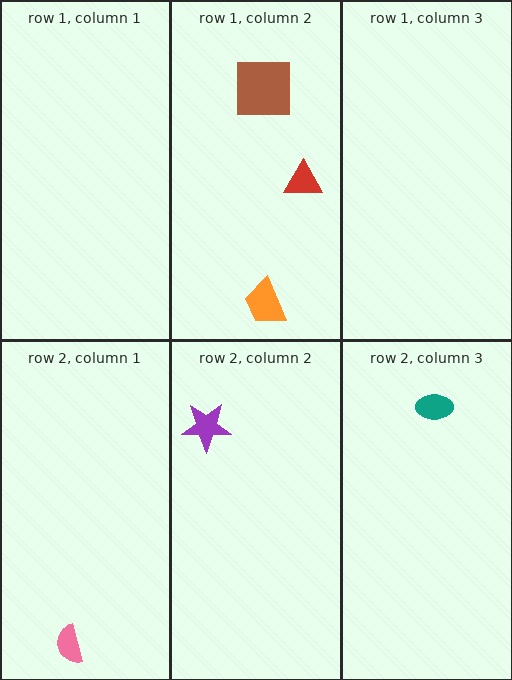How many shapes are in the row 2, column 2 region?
1.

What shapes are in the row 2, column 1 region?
The pink semicircle.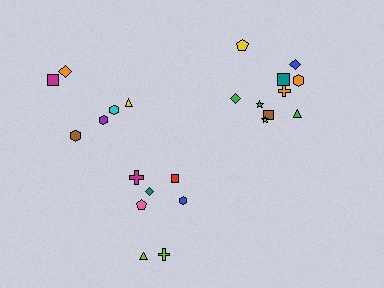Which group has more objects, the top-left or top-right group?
The top-right group.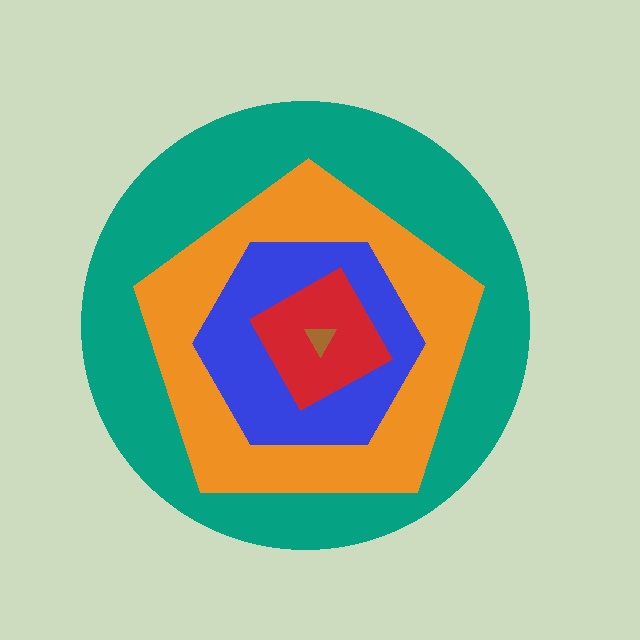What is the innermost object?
The brown triangle.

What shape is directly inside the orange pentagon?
The blue hexagon.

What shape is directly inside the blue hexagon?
The red diamond.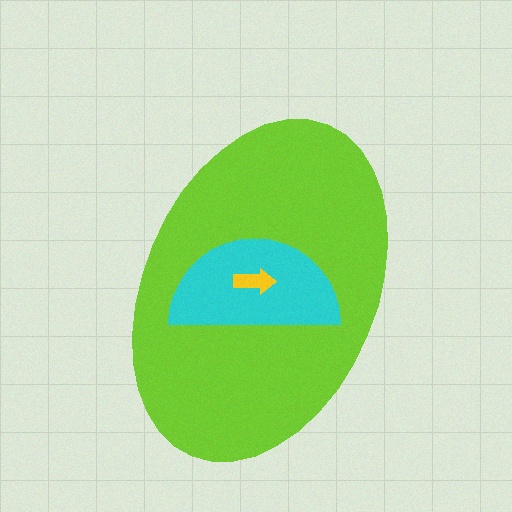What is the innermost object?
The yellow arrow.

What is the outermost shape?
The lime ellipse.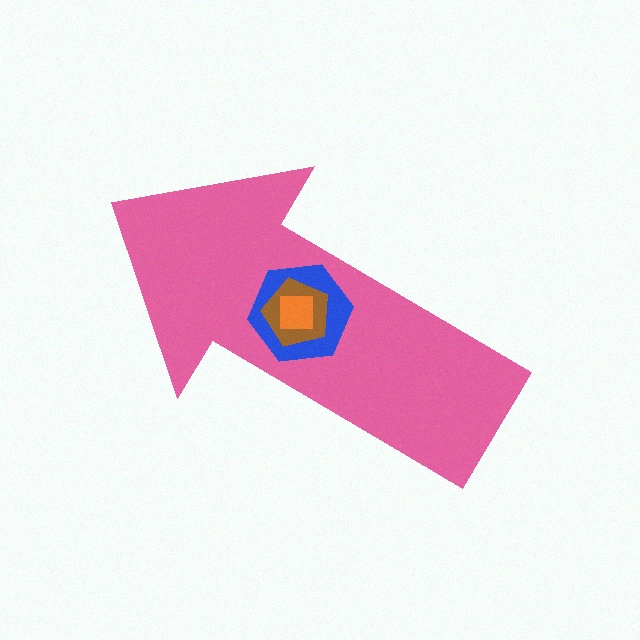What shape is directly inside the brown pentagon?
The orange square.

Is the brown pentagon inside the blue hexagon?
Yes.